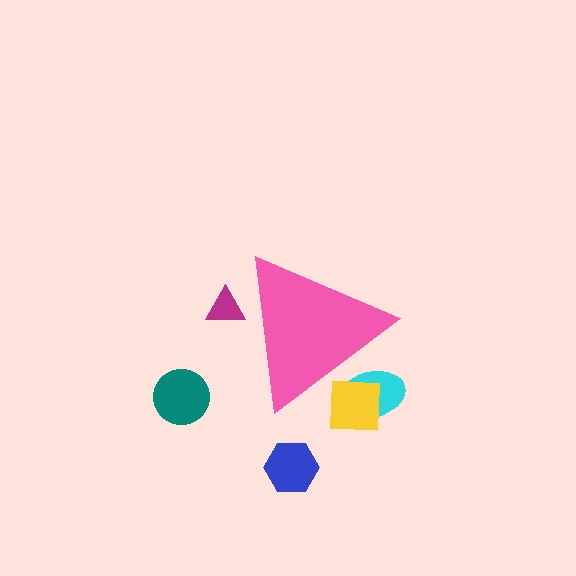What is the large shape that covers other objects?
A pink triangle.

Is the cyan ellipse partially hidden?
Yes, the cyan ellipse is partially hidden behind the pink triangle.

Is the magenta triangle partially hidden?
Yes, the magenta triangle is partially hidden behind the pink triangle.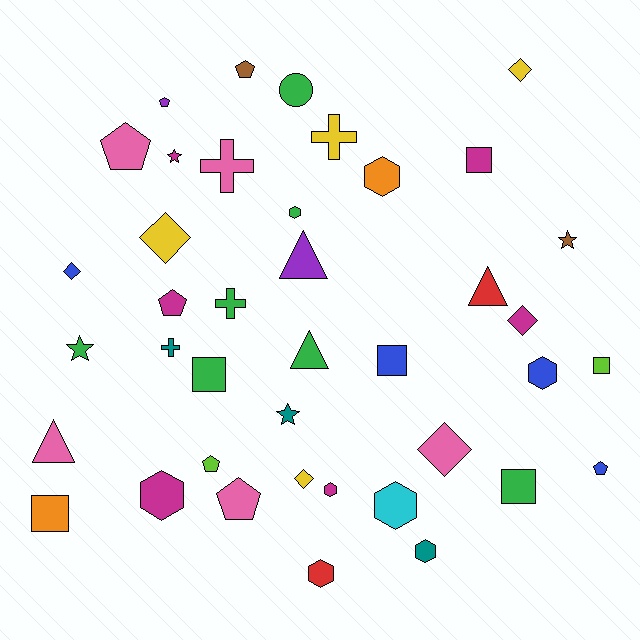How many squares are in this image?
There are 6 squares.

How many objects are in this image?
There are 40 objects.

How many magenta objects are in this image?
There are 6 magenta objects.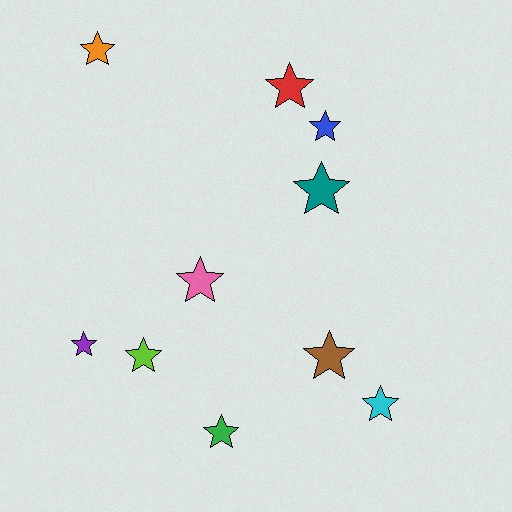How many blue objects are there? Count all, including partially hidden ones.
There is 1 blue object.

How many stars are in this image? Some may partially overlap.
There are 10 stars.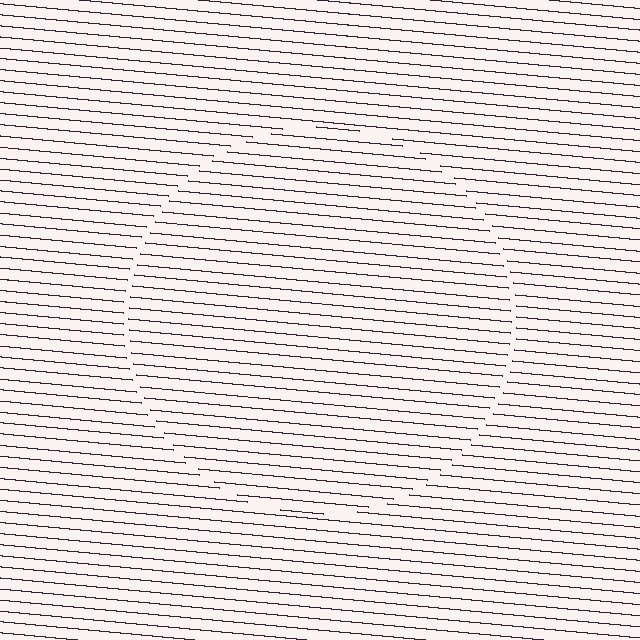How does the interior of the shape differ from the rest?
The interior of the shape contains the same grating, shifted by half a period — the contour is defined by the phase discontinuity where line-ends from the inner and outer gratings abut.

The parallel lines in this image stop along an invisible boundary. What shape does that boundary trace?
An illusory circle. The interior of the shape contains the same grating, shifted by half a period — the contour is defined by the phase discontinuity where line-ends from the inner and outer gratings abut.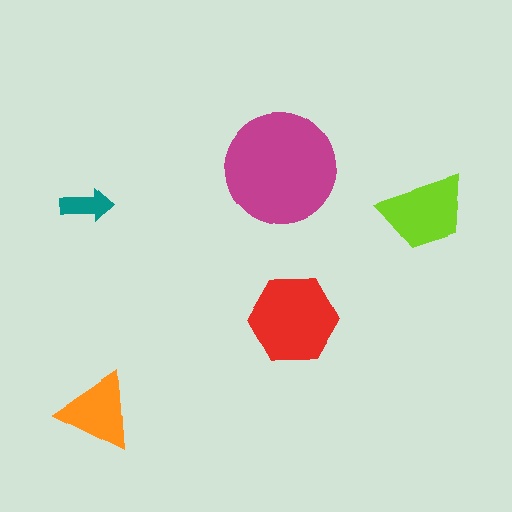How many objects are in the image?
There are 5 objects in the image.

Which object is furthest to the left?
The teal arrow is leftmost.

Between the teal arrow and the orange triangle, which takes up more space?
The orange triangle.